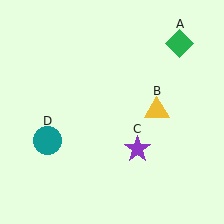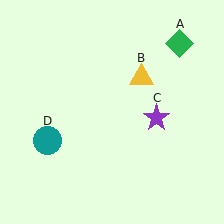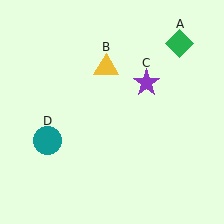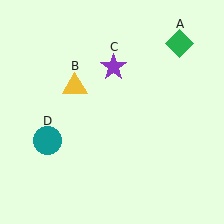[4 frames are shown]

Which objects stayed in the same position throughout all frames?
Green diamond (object A) and teal circle (object D) remained stationary.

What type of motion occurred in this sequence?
The yellow triangle (object B), purple star (object C) rotated counterclockwise around the center of the scene.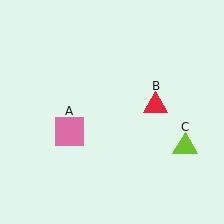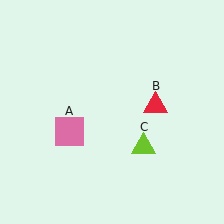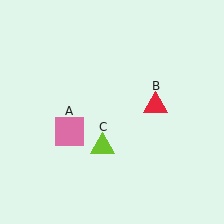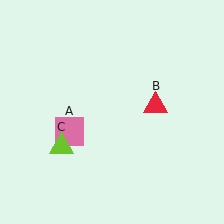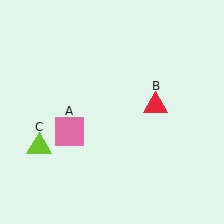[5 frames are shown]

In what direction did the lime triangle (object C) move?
The lime triangle (object C) moved left.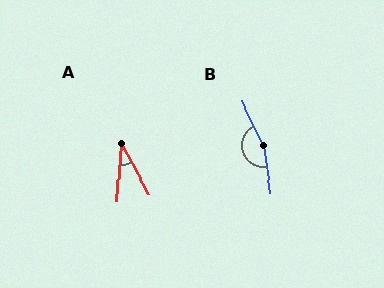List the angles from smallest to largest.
A (32°), B (164°).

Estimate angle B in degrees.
Approximately 164 degrees.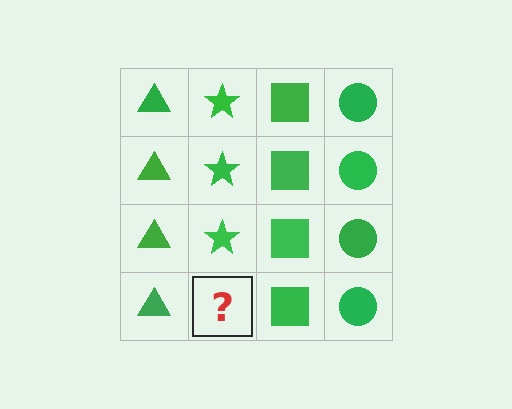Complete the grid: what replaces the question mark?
The question mark should be replaced with a green star.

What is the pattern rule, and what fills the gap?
The rule is that each column has a consistent shape. The gap should be filled with a green star.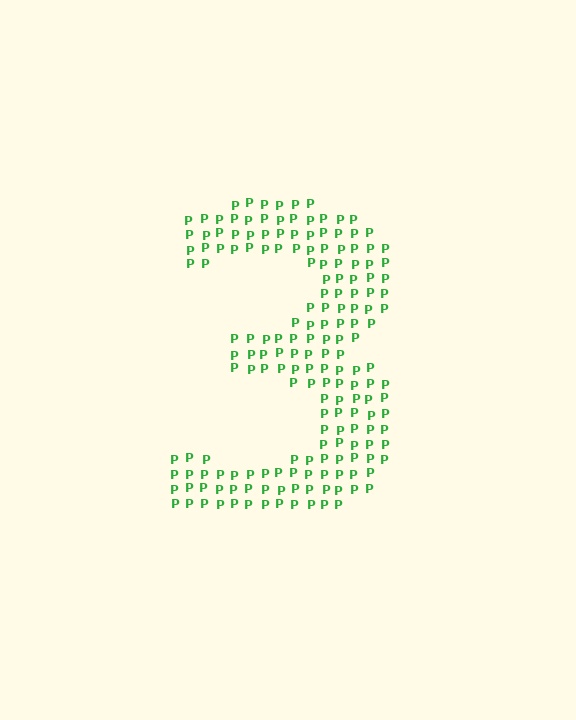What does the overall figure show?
The overall figure shows the digit 3.